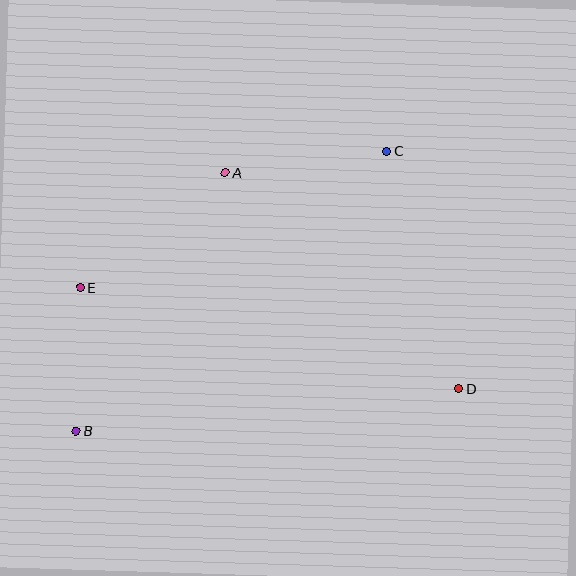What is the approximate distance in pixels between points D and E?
The distance between D and E is approximately 392 pixels.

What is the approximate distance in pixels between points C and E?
The distance between C and E is approximately 336 pixels.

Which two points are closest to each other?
Points B and E are closest to each other.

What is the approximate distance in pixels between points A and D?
The distance between A and D is approximately 318 pixels.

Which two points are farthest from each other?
Points B and C are farthest from each other.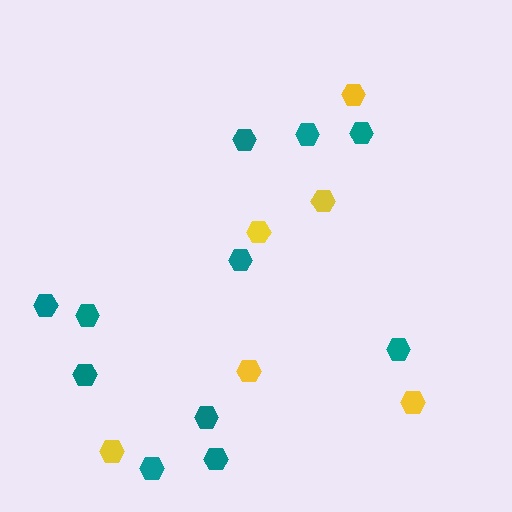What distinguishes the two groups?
There are 2 groups: one group of teal hexagons (11) and one group of yellow hexagons (6).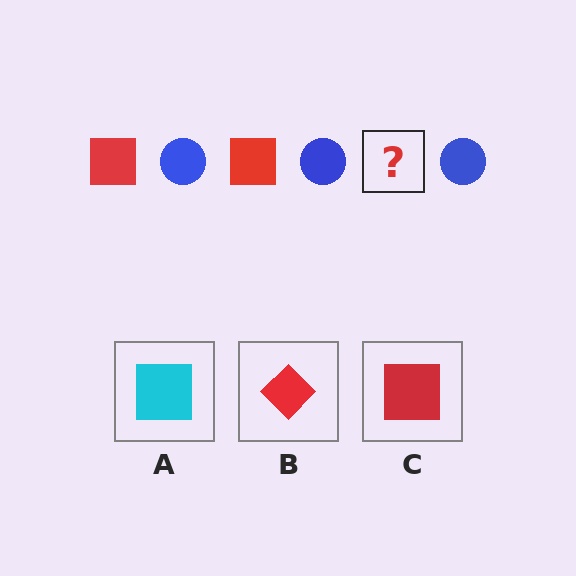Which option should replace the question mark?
Option C.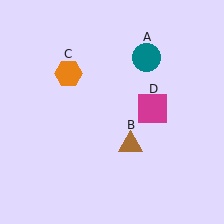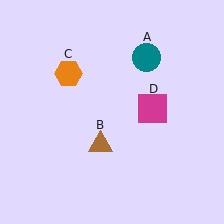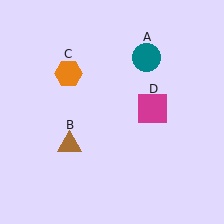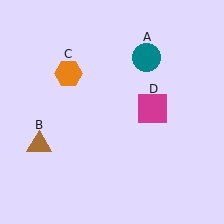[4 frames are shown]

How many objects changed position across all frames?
1 object changed position: brown triangle (object B).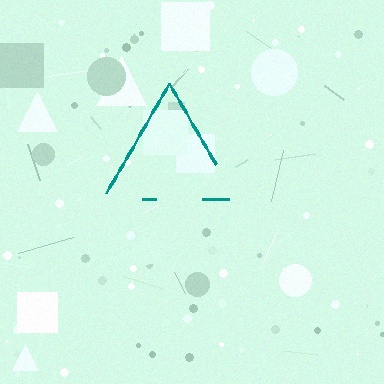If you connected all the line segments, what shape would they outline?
They would outline a triangle.